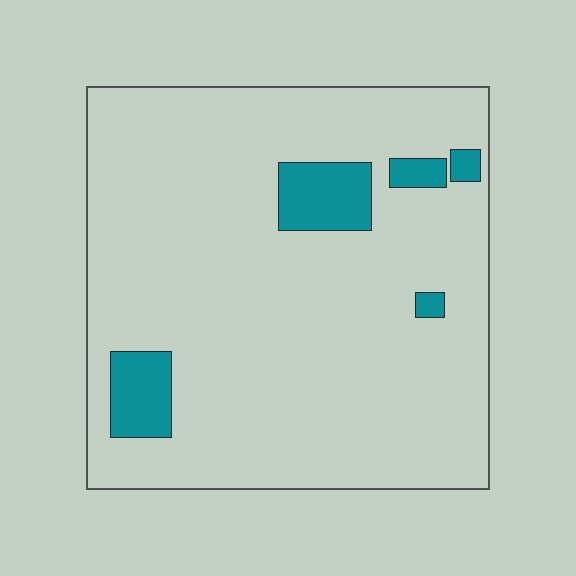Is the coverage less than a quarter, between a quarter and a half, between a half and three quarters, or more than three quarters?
Less than a quarter.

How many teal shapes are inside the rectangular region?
5.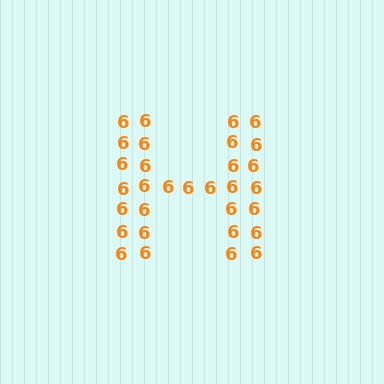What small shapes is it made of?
It is made of small digit 6's.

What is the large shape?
The large shape is the letter H.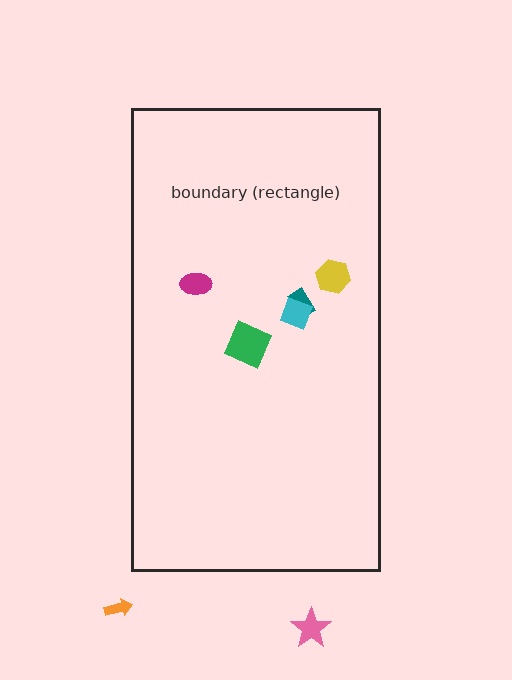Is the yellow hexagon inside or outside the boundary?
Inside.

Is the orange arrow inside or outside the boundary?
Outside.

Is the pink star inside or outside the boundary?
Outside.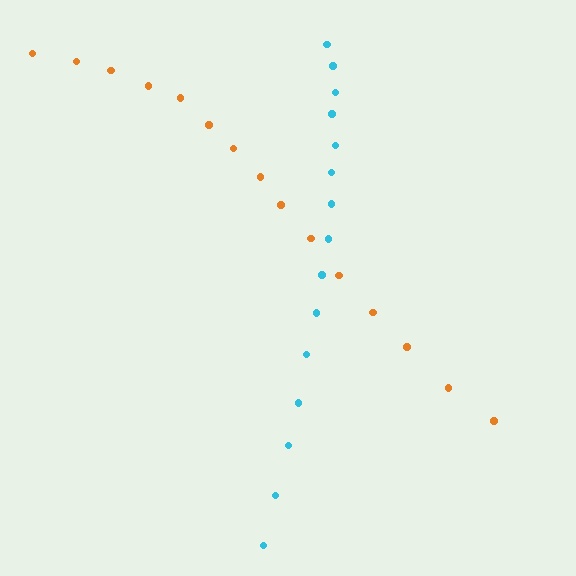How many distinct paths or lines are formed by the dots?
There are 2 distinct paths.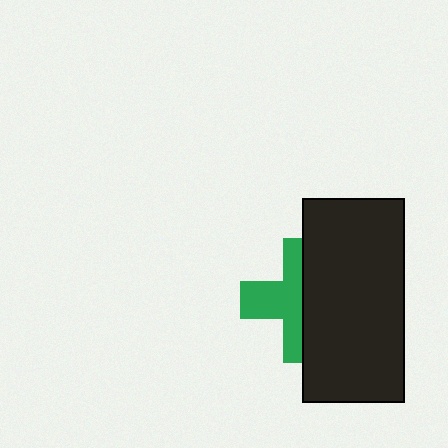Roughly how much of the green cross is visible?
About half of it is visible (roughly 48%).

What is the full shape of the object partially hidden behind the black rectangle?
The partially hidden object is a green cross.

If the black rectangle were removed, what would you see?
You would see the complete green cross.